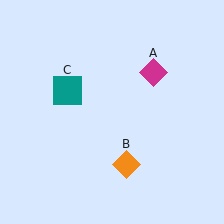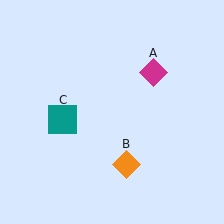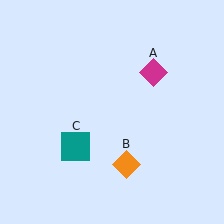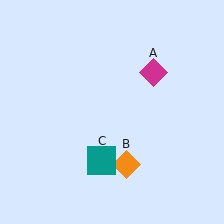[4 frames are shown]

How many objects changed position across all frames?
1 object changed position: teal square (object C).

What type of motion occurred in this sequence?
The teal square (object C) rotated counterclockwise around the center of the scene.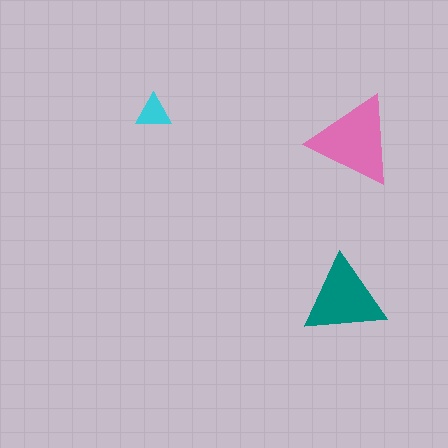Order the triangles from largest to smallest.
the pink one, the teal one, the cyan one.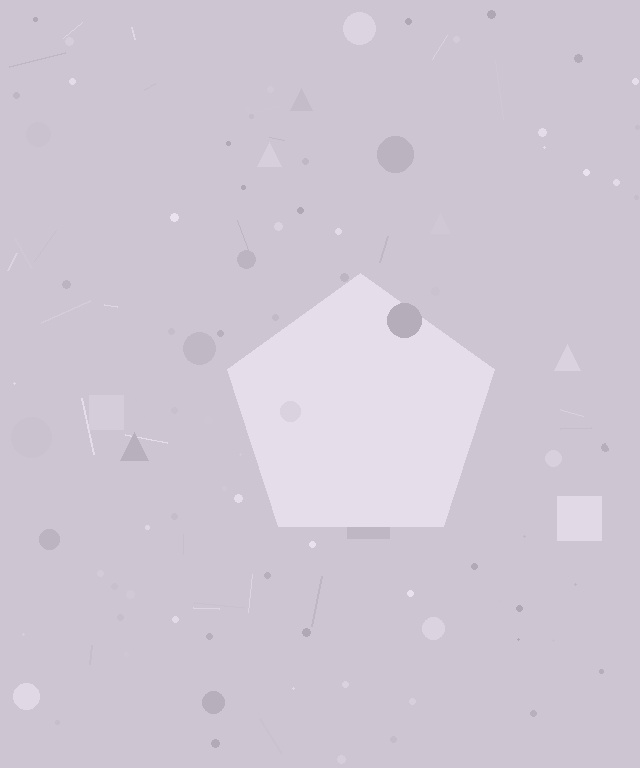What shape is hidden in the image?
A pentagon is hidden in the image.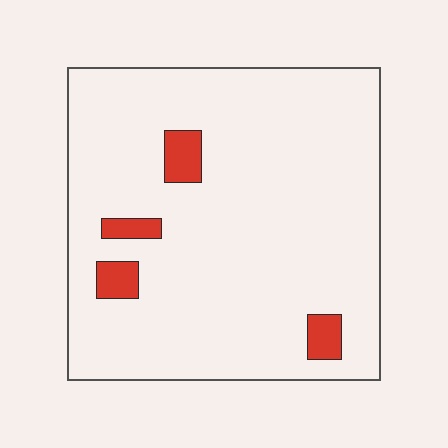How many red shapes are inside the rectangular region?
4.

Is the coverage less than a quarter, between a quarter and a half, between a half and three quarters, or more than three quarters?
Less than a quarter.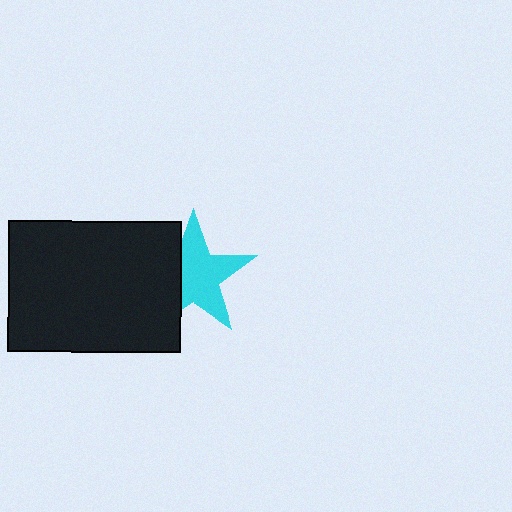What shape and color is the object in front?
The object in front is a black rectangle.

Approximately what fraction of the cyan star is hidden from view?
Roughly 31% of the cyan star is hidden behind the black rectangle.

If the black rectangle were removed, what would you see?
You would see the complete cyan star.